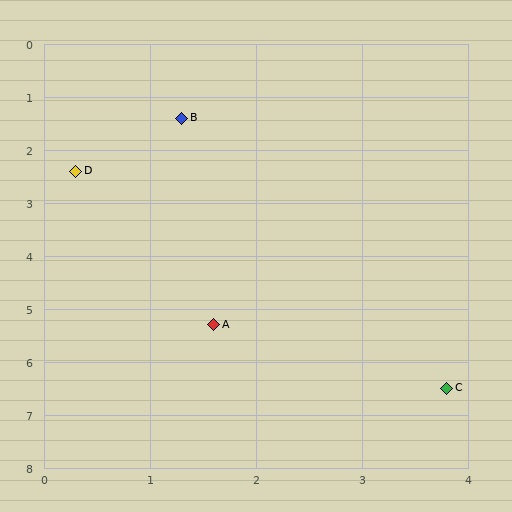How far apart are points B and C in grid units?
Points B and C are about 5.7 grid units apart.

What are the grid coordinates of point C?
Point C is at approximately (3.8, 6.5).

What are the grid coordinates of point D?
Point D is at approximately (0.3, 2.4).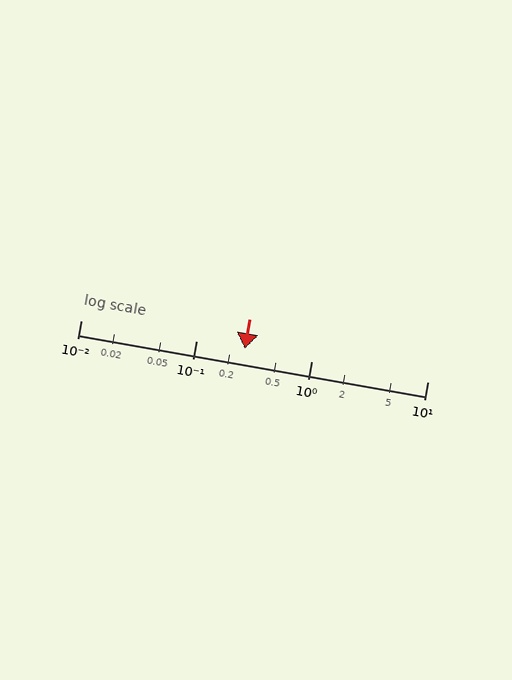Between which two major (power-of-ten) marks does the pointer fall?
The pointer is between 0.1 and 1.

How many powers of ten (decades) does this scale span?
The scale spans 3 decades, from 0.01 to 10.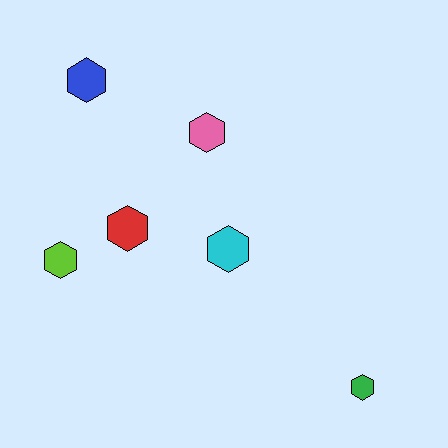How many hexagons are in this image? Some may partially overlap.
There are 6 hexagons.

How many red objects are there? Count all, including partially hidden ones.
There is 1 red object.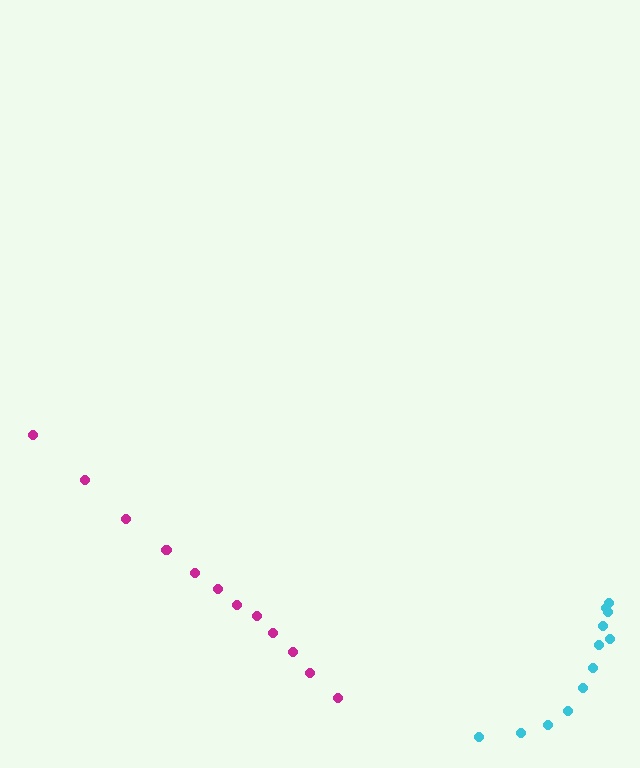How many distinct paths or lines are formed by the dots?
There are 2 distinct paths.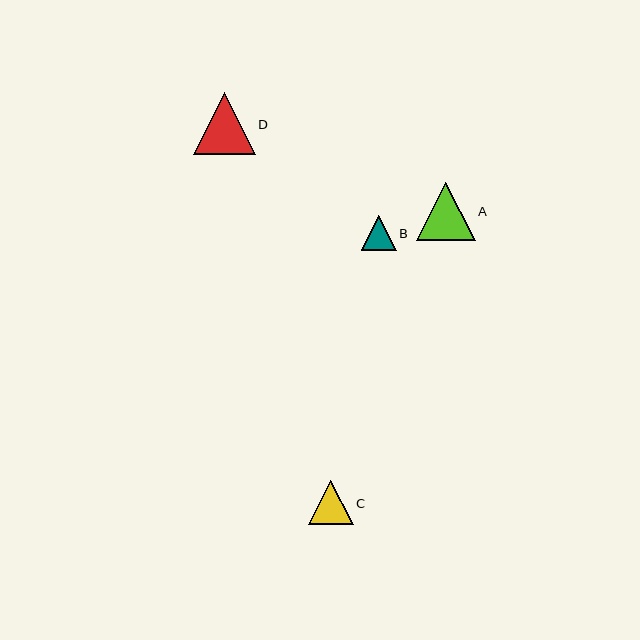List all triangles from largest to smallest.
From largest to smallest: D, A, C, B.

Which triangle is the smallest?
Triangle B is the smallest with a size of approximately 35 pixels.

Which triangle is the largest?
Triangle D is the largest with a size of approximately 62 pixels.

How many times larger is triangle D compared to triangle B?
Triangle D is approximately 1.8 times the size of triangle B.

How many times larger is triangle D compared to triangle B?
Triangle D is approximately 1.8 times the size of triangle B.